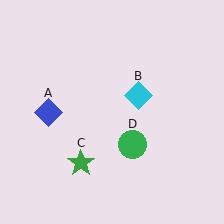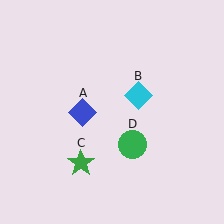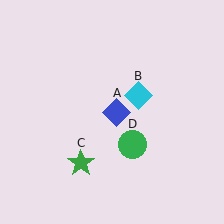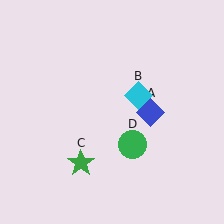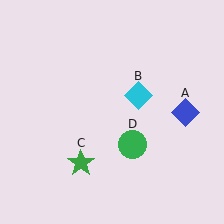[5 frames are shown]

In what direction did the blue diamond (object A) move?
The blue diamond (object A) moved right.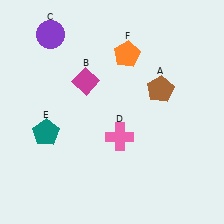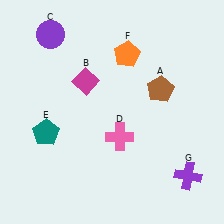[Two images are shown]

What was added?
A purple cross (G) was added in Image 2.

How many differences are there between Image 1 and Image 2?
There is 1 difference between the two images.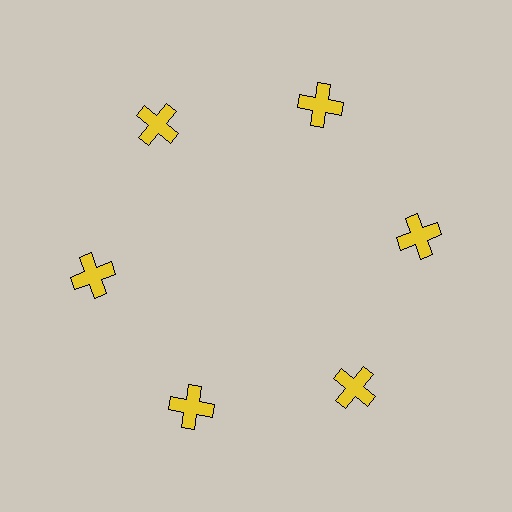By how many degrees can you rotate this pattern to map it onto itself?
The pattern maps onto itself every 60 degrees of rotation.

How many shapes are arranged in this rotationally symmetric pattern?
There are 6 shapes, arranged in 6 groups of 1.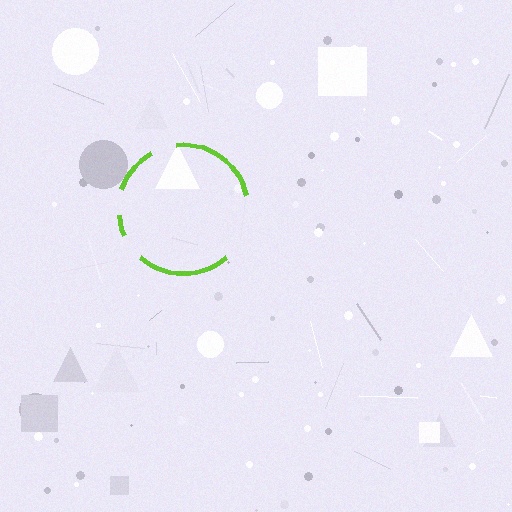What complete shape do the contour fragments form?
The contour fragments form a circle.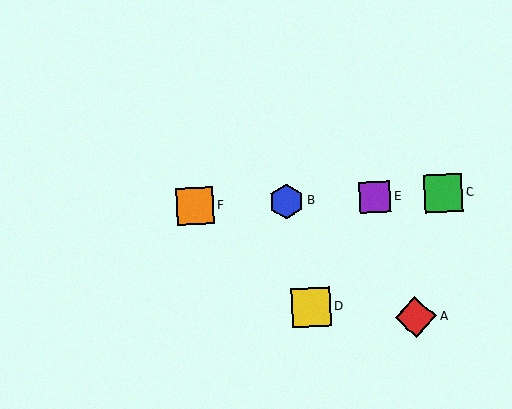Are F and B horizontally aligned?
Yes, both are at y≈206.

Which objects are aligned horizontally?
Objects B, C, E, F are aligned horizontally.